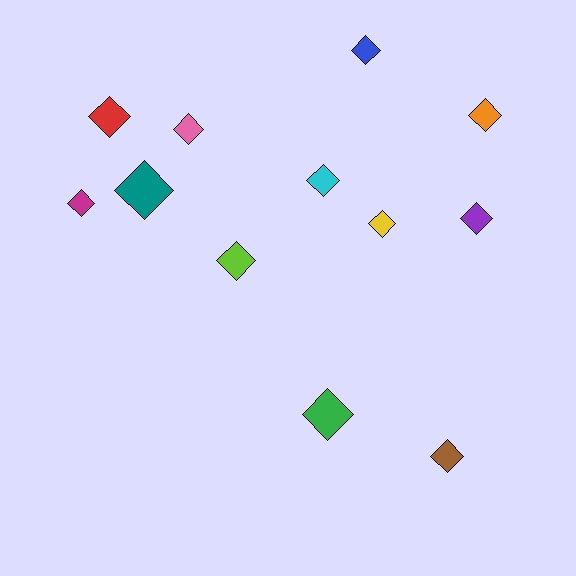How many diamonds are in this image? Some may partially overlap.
There are 12 diamonds.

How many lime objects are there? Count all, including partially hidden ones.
There is 1 lime object.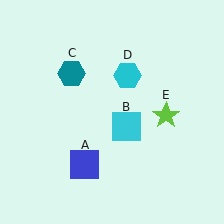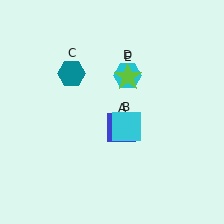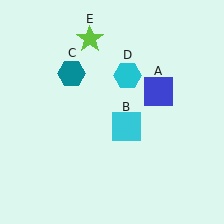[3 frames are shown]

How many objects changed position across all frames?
2 objects changed position: blue square (object A), lime star (object E).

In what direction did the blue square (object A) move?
The blue square (object A) moved up and to the right.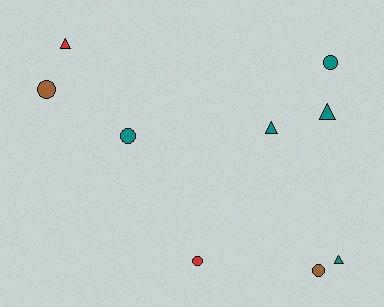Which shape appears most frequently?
Circle, with 5 objects.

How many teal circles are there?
There are 2 teal circles.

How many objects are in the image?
There are 9 objects.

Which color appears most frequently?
Teal, with 5 objects.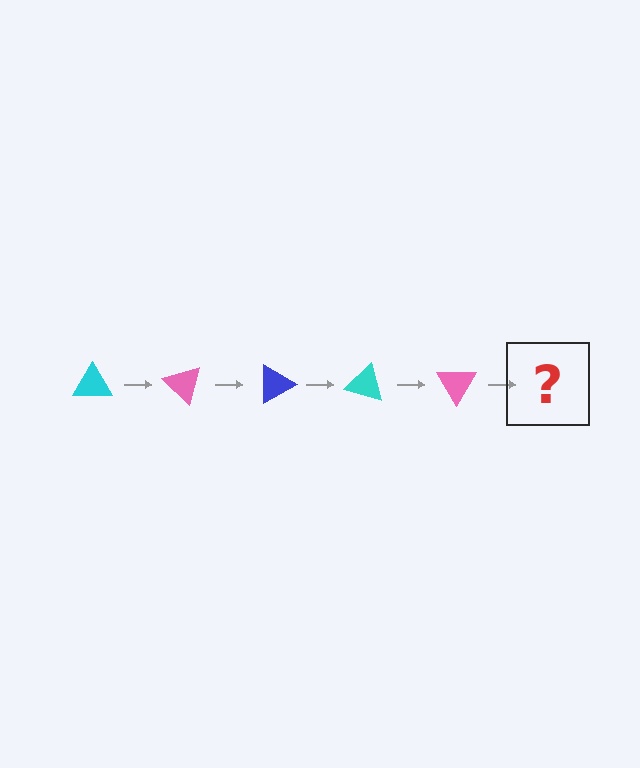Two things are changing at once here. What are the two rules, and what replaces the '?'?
The two rules are that it rotates 45 degrees each step and the color cycles through cyan, pink, and blue. The '?' should be a blue triangle, rotated 225 degrees from the start.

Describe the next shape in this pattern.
It should be a blue triangle, rotated 225 degrees from the start.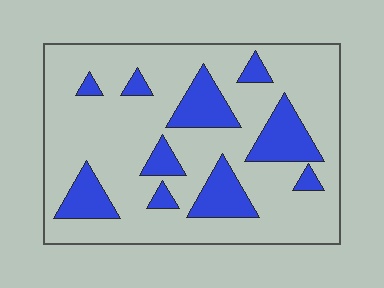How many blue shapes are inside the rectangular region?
10.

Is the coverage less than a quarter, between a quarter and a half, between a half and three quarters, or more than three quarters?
Less than a quarter.